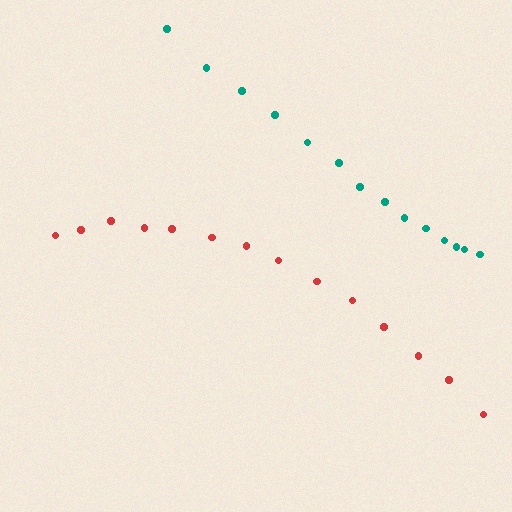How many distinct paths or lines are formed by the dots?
There are 2 distinct paths.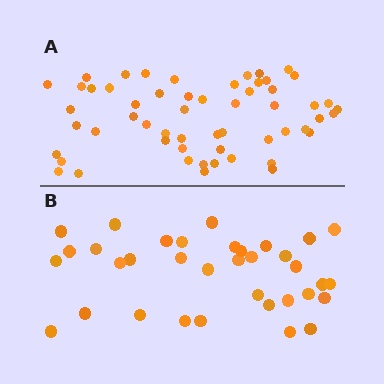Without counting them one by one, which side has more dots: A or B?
Region A (the top region) has more dots.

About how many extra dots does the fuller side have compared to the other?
Region A has approximately 20 more dots than region B.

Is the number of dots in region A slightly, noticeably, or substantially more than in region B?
Region A has substantially more. The ratio is roughly 1.6 to 1.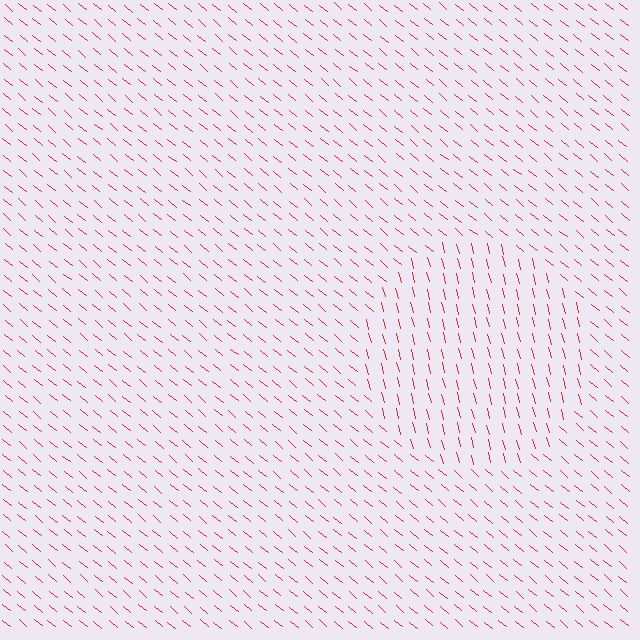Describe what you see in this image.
The image is filled with small red line segments. A circle region in the image has lines oriented differently from the surrounding lines, creating a visible texture boundary.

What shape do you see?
I see a circle.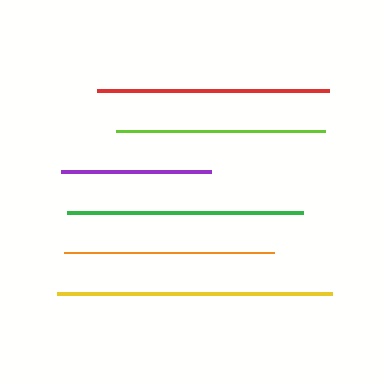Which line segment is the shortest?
The purple line is the shortest at approximately 150 pixels.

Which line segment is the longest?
The yellow line is the longest at approximately 275 pixels.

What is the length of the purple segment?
The purple segment is approximately 150 pixels long.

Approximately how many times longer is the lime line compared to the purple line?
The lime line is approximately 1.4 times the length of the purple line.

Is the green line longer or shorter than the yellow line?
The yellow line is longer than the green line.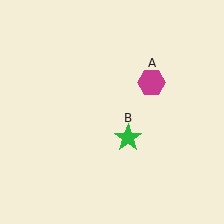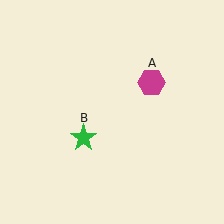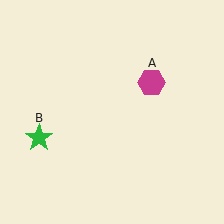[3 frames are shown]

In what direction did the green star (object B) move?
The green star (object B) moved left.